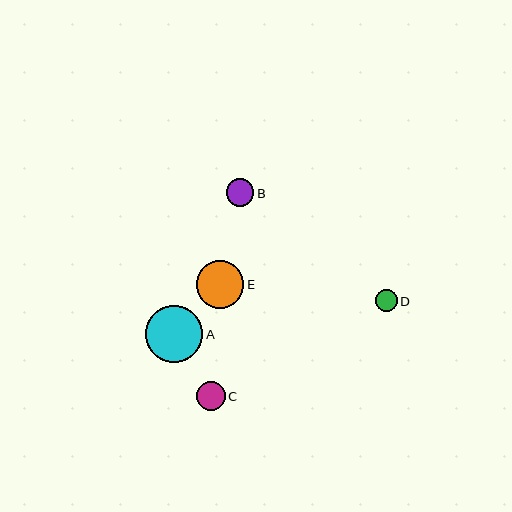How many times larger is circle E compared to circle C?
Circle E is approximately 1.7 times the size of circle C.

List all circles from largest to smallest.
From largest to smallest: A, E, C, B, D.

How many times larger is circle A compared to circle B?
Circle A is approximately 2.1 times the size of circle B.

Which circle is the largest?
Circle A is the largest with a size of approximately 58 pixels.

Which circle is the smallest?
Circle D is the smallest with a size of approximately 22 pixels.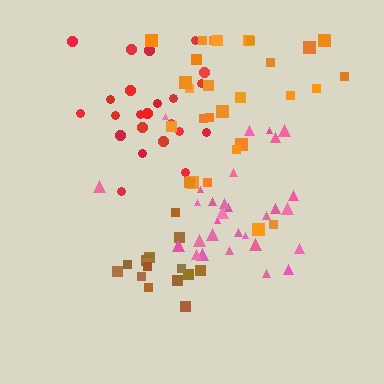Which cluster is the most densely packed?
Brown.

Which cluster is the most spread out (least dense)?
Orange.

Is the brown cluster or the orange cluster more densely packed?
Brown.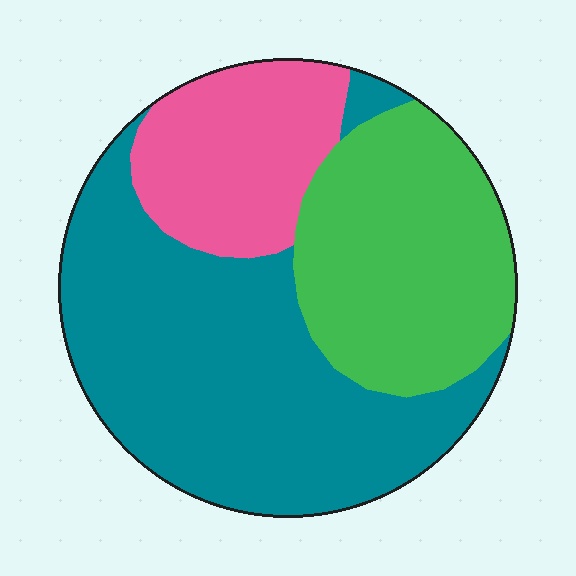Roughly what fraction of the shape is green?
Green covers roughly 30% of the shape.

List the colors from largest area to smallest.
From largest to smallest: teal, green, pink.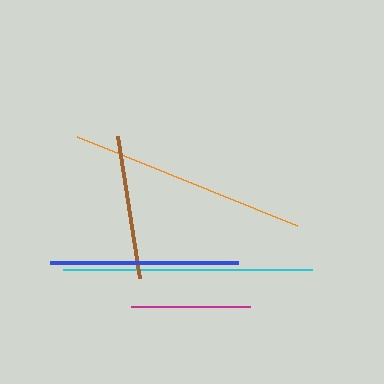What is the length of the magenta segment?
The magenta segment is approximately 119 pixels long.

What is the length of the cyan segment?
The cyan segment is approximately 248 pixels long.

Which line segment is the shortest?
The magenta line is the shortest at approximately 119 pixels.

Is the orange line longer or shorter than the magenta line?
The orange line is longer than the magenta line.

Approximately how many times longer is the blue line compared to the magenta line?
The blue line is approximately 1.6 times the length of the magenta line.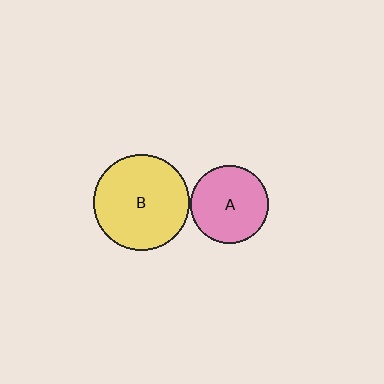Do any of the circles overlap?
No, none of the circles overlap.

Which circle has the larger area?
Circle B (yellow).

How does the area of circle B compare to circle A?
Approximately 1.5 times.